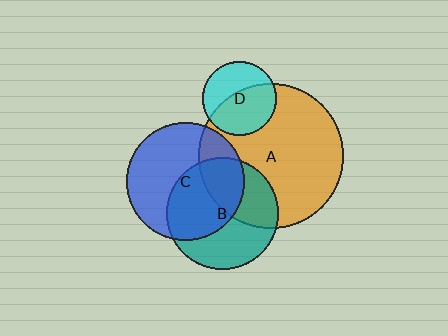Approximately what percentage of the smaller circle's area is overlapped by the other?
Approximately 25%.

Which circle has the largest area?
Circle A (orange).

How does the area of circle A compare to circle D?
Approximately 3.9 times.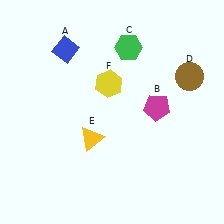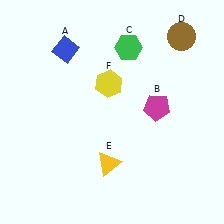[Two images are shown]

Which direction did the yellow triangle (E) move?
The yellow triangle (E) moved down.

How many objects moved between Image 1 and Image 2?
2 objects moved between the two images.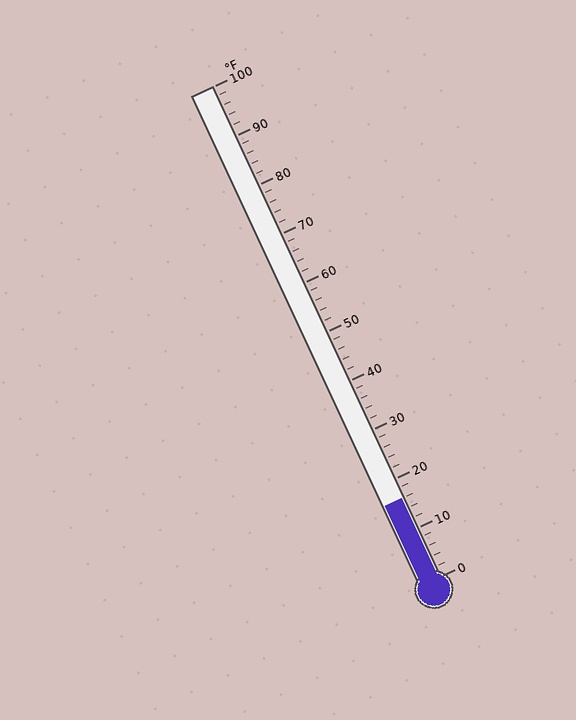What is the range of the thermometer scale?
The thermometer scale ranges from 0°F to 100°F.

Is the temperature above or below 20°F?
The temperature is below 20°F.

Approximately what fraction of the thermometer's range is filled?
The thermometer is filled to approximately 15% of its range.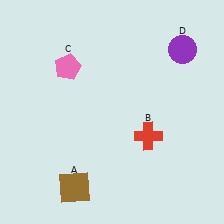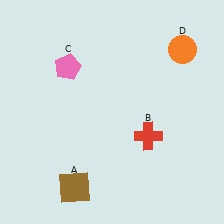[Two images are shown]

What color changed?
The circle (D) changed from purple in Image 1 to orange in Image 2.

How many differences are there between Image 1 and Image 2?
There is 1 difference between the two images.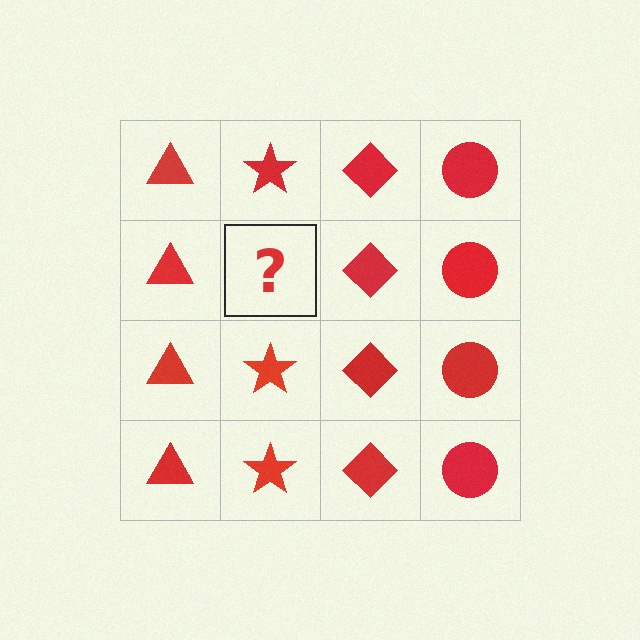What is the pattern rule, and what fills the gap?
The rule is that each column has a consistent shape. The gap should be filled with a red star.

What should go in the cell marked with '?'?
The missing cell should contain a red star.